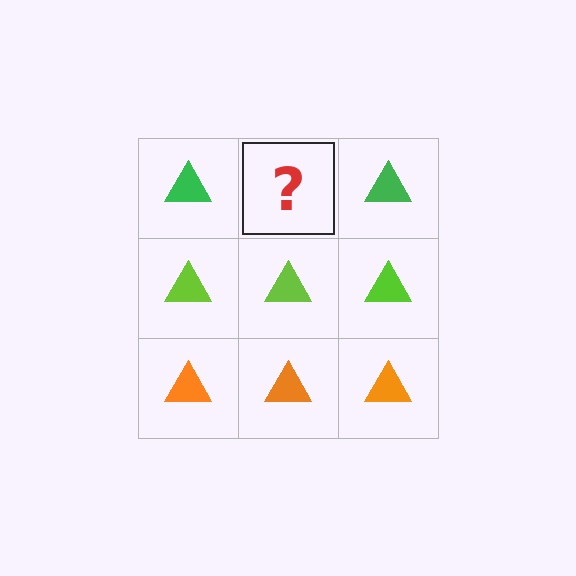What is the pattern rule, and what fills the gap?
The rule is that each row has a consistent color. The gap should be filled with a green triangle.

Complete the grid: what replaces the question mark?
The question mark should be replaced with a green triangle.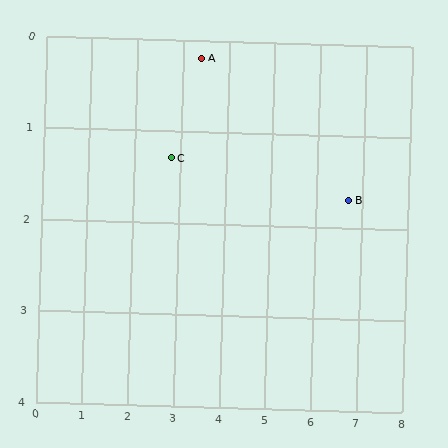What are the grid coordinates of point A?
Point A is at approximately (3.4, 0.2).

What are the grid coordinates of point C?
Point C is at approximately (2.8, 1.3).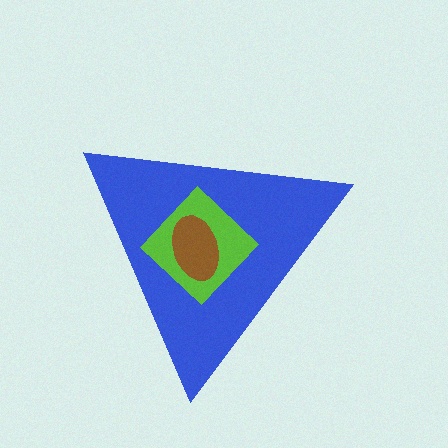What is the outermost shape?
The blue triangle.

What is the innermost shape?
The brown ellipse.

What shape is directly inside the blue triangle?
The lime diamond.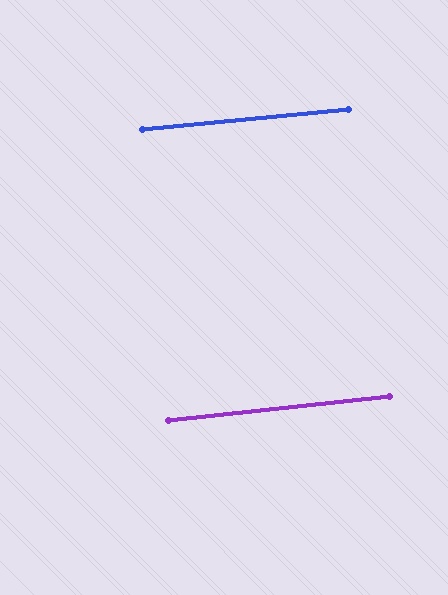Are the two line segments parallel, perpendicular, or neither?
Parallel — their directions differ by only 0.6°.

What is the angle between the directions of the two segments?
Approximately 1 degree.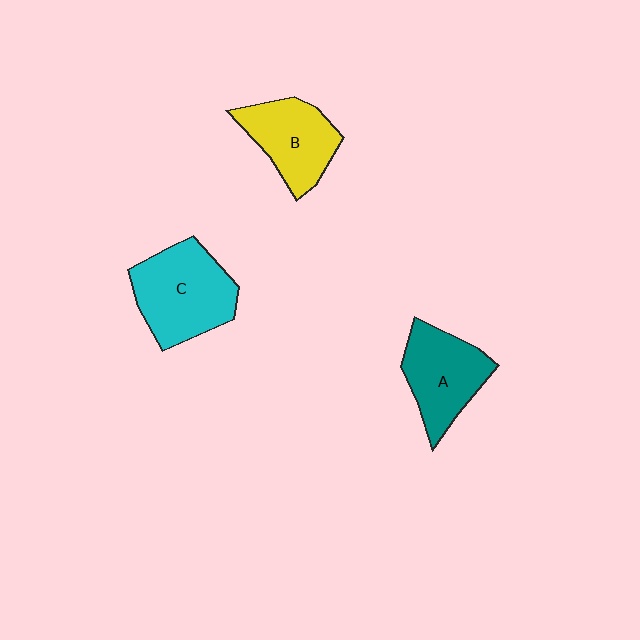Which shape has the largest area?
Shape C (cyan).